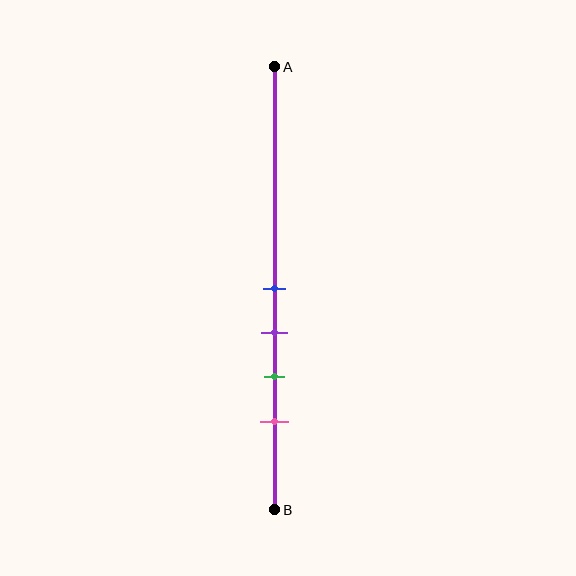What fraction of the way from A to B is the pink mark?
The pink mark is approximately 80% (0.8) of the way from A to B.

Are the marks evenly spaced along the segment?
Yes, the marks are approximately evenly spaced.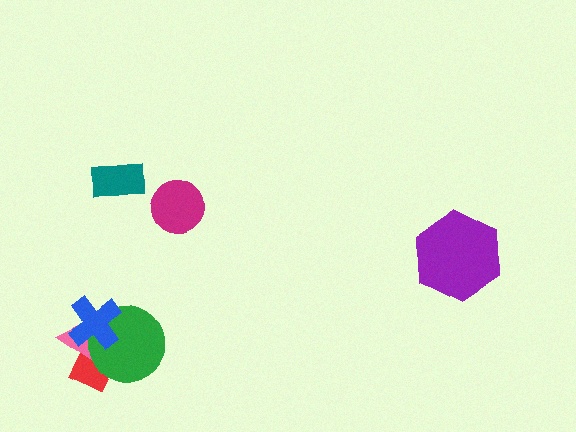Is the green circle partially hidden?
Yes, it is partially covered by another shape.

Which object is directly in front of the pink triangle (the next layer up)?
The green circle is directly in front of the pink triangle.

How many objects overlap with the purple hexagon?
0 objects overlap with the purple hexagon.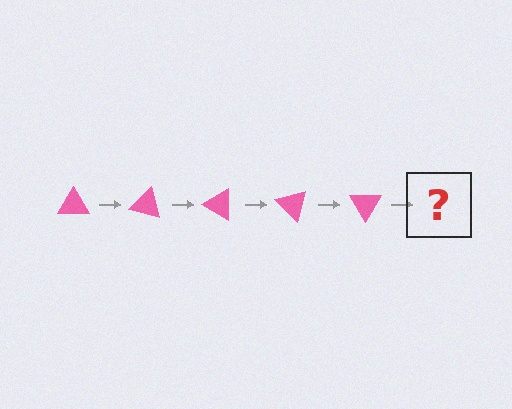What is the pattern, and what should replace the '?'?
The pattern is that the triangle rotates 15 degrees each step. The '?' should be a pink triangle rotated 75 degrees.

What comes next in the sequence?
The next element should be a pink triangle rotated 75 degrees.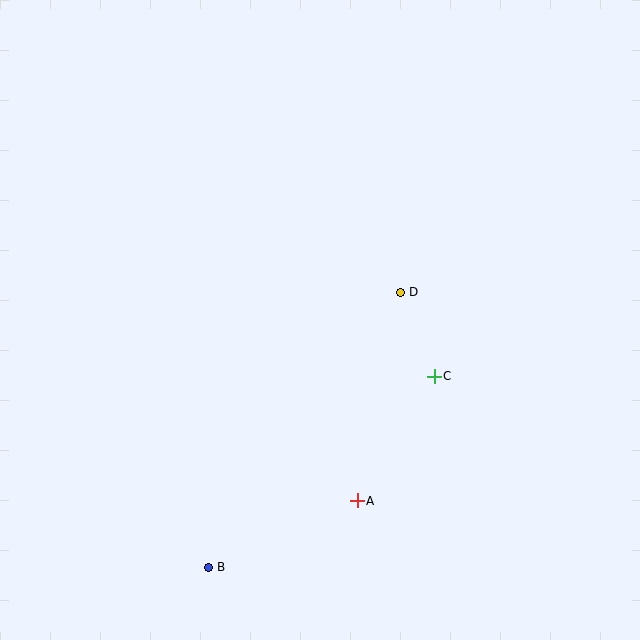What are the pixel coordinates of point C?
Point C is at (434, 376).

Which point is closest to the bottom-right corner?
Point A is closest to the bottom-right corner.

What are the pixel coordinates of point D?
Point D is at (400, 292).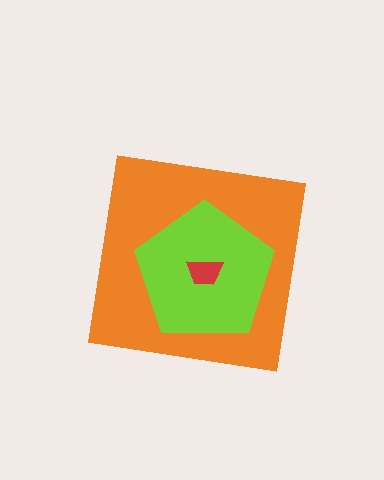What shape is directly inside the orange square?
The lime pentagon.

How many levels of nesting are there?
3.